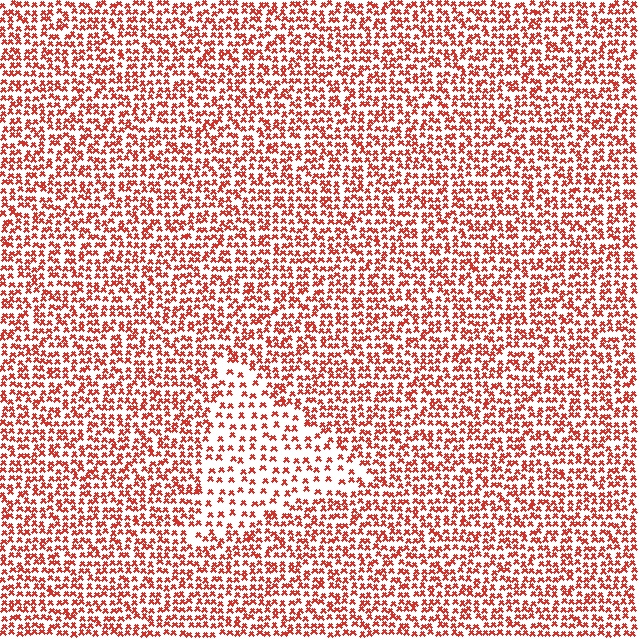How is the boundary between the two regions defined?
The boundary is defined by a change in element density (approximately 1.9x ratio). All elements are the same color, size, and shape.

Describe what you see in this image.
The image contains small red elements arranged at two different densities. A triangle-shaped region is visible where the elements are less densely packed than the surrounding area.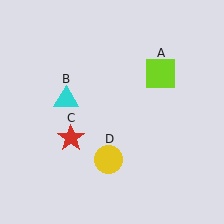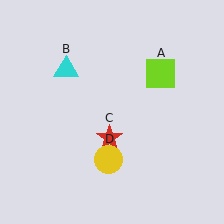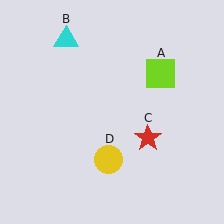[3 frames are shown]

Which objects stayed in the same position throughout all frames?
Lime square (object A) and yellow circle (object D) remained stationary.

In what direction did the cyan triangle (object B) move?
The cyan triangle (object B) moved up.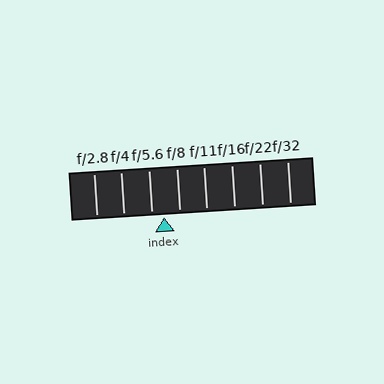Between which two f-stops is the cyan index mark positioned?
The index mark is between f/5.6 and f/8.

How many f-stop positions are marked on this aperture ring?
There are 8 f-stop positions marked.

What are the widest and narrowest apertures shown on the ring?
The widest aperture shown is f/2.8 and the narrowest is f/32.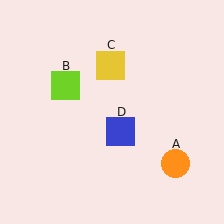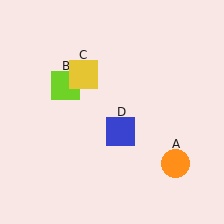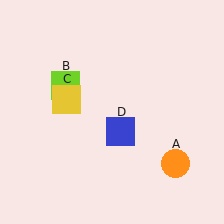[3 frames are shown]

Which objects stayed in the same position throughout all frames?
Orange circle (object A) and lime square (object B) and blue square (object D) remained stationary.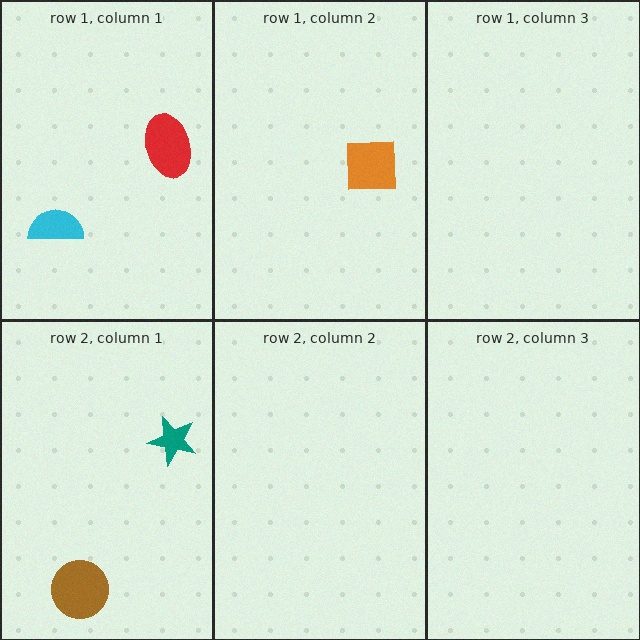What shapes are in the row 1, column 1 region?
The red ellipse, the cyan semicircle.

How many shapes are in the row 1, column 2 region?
1.